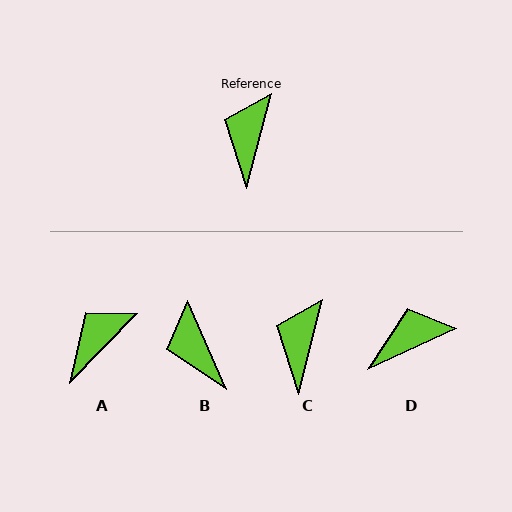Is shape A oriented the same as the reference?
No, it is off by about 30 degrees.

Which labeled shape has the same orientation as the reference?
C.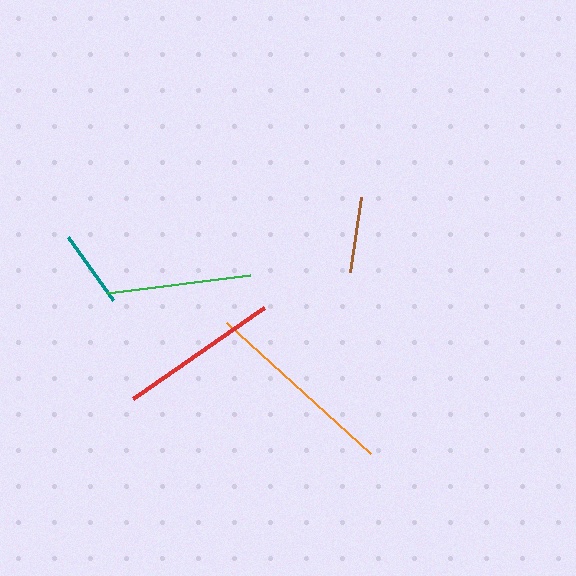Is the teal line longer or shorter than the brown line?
The teal line is longer than the brown line.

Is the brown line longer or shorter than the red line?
The red line is longer than the brown line.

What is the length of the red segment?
The red segment is approximately 159 pixels long.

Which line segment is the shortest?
The brown line is the shortest at approximately 76 pixels.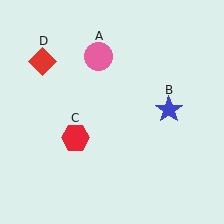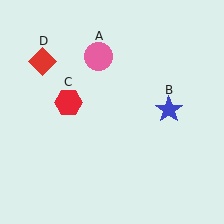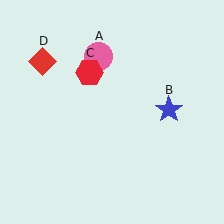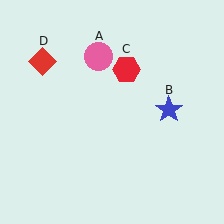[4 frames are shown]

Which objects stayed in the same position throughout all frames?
Pink circle (object A) and blue star (object B) and red diamond (object D) remained stationary.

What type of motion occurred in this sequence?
The red hexagon (object C) rotated clockwise around the center of the scene.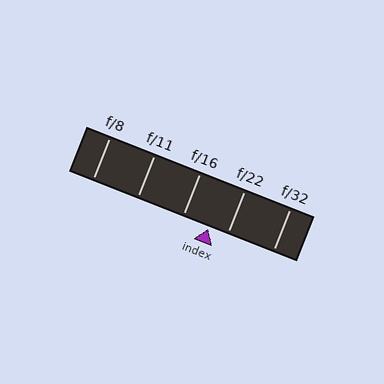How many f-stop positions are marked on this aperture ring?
There are 5 f-stop positions marked.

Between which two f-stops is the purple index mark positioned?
The index mark is between f/16 and f/22.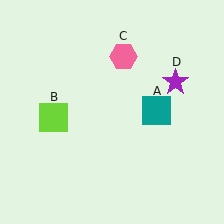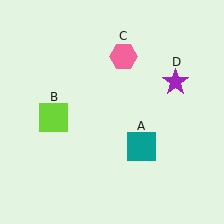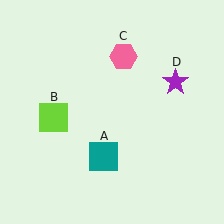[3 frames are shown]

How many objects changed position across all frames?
1 object changed position: teal square (object A).